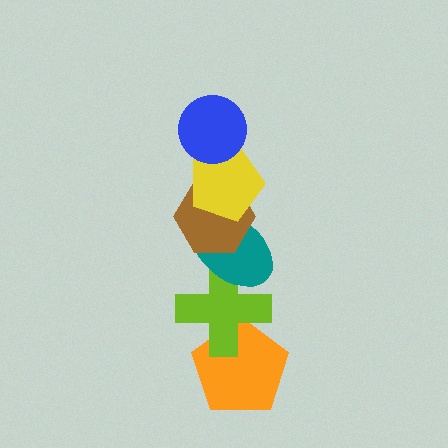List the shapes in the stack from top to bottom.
From top to bottom: the blue circle, the yellow pentagon, the brown hexagon, the teal ellipse, the lime cross, the orange pentagon.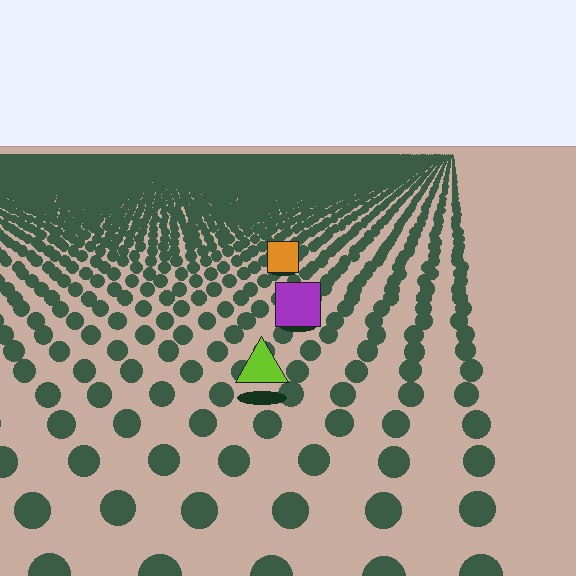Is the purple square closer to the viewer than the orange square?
Yes. The purple square is closer — you can tell from the texture gradient: the ground texture is coarser near it.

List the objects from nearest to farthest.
From nearest to farthest: the lime triangle, the purple square, the orange square.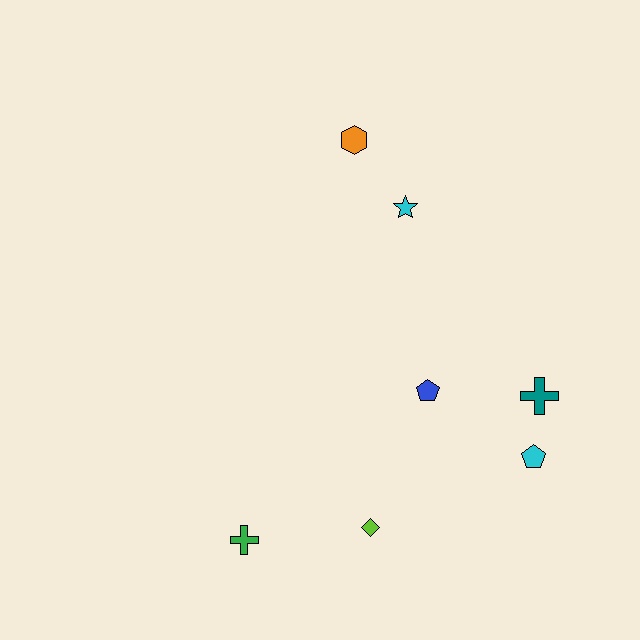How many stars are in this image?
There is 1 star.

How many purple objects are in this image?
There are no purple objects.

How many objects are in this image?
There are 7 objects.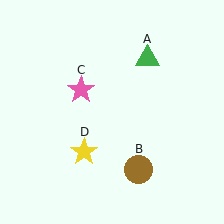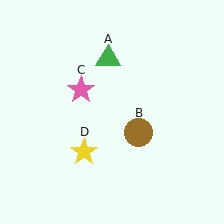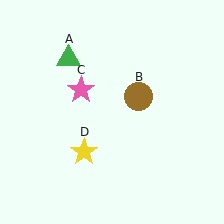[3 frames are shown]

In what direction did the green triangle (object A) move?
The green triangle (object A) moved left.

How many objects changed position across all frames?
2 objects changed position: green triangle (object A), brown circle (object B).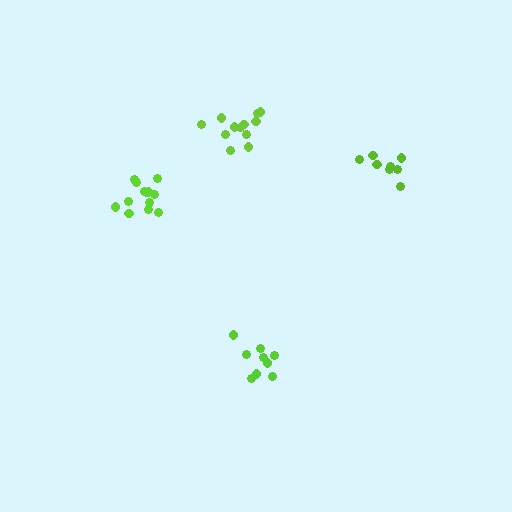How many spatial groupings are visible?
There are 4 spatial groupings.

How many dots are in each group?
Group 1: 8 dots, Group 2: 9 dots, Group 3: 12 dots, Group 4: 13 dots (42 total).